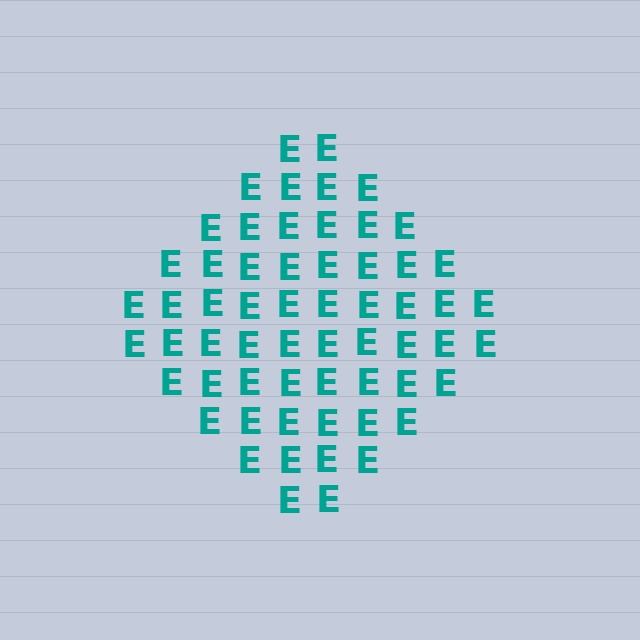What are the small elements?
The small elements are letter E's.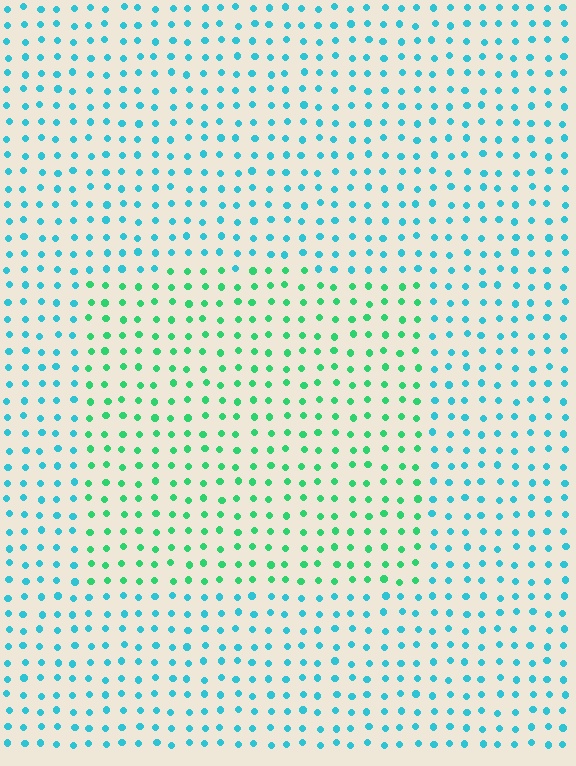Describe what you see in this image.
The image is filled with small cyan elements in a uniform arrangement. A rectangle-shaped region is visible where the elements are tinted to a slightly different hue, forming a subtle color boundary.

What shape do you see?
I see a rectangle.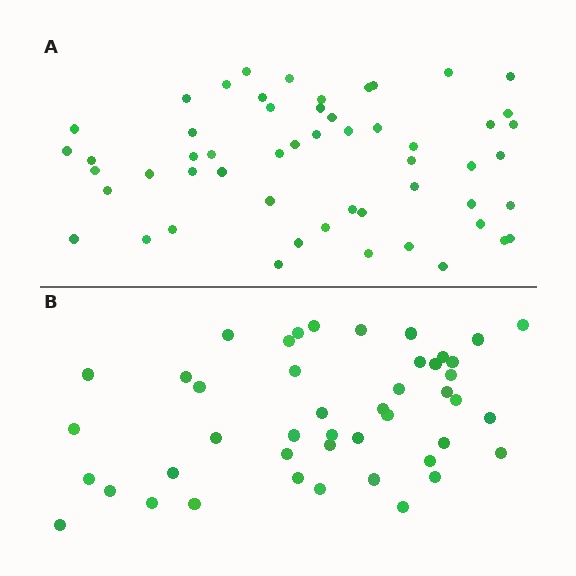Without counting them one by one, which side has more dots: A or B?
Region A (the top region) has more dots.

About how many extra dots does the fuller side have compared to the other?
Region A has roughly 8 or so more dots than region B.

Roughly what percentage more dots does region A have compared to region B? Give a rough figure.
About 20% more.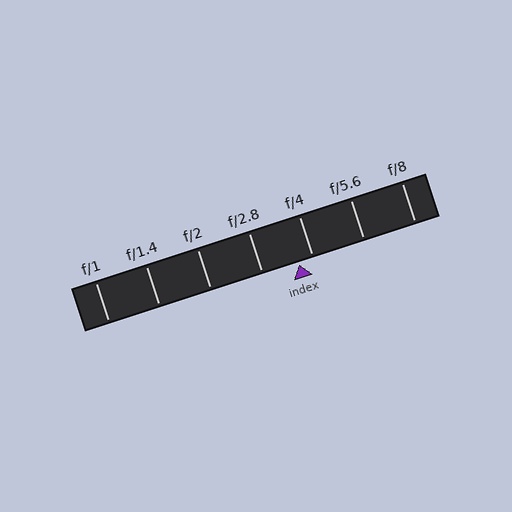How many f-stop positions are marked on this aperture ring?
There are 7 f-stop positions marked.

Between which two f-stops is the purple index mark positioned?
The index mark is between f/2.8 and f/4.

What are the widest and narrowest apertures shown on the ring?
The widest aperture shown is f/1 and the narrowest is f/8.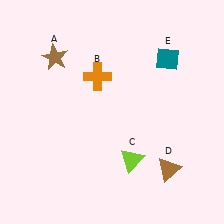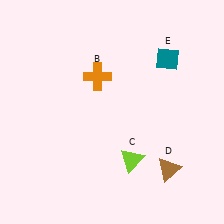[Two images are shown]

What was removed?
The brown star (A) was removed in Image 2.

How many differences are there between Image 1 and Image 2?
There is 1 difference between the two images.